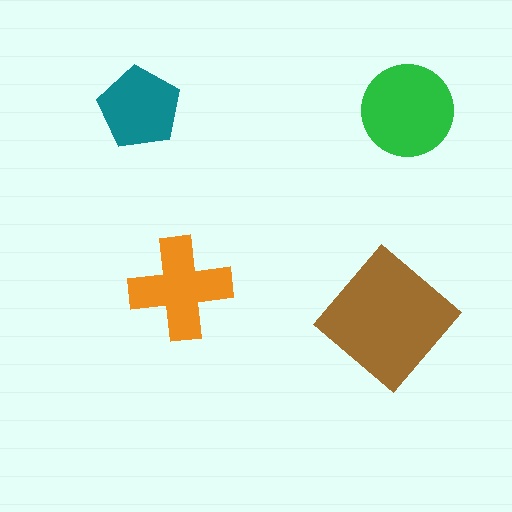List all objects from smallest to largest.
The teal pentagon, the orange cross, the green circle, the brown diamond.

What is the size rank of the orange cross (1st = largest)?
3rd.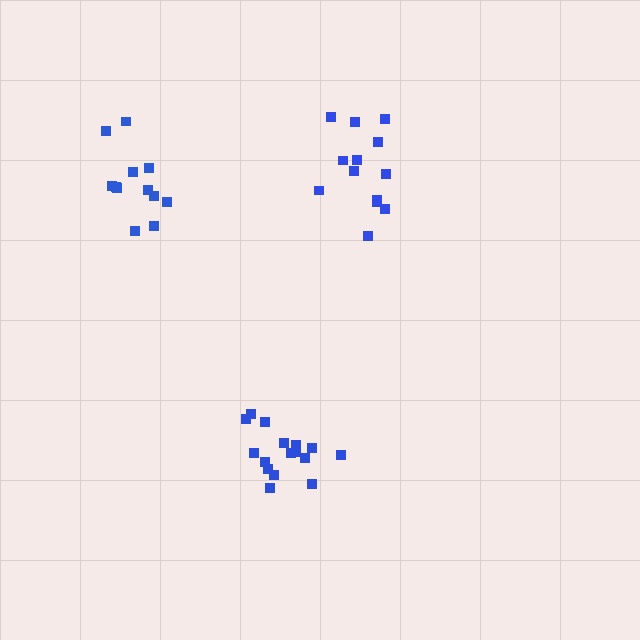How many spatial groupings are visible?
There are 3 spatial groupings.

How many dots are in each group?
Group 1: 12 dots, Group 2: 13 dots, Group 3: 17 dots (42 total).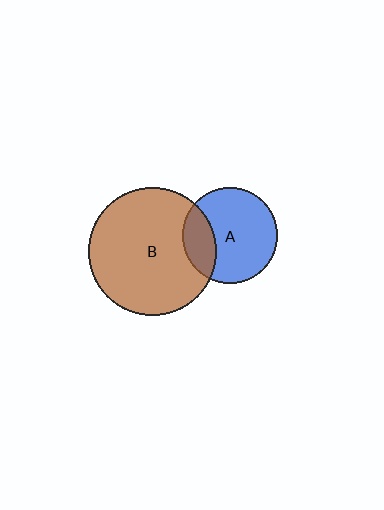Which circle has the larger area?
Circle B (brown).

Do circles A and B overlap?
Yes.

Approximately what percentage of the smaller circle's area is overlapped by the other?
Approximately 25%.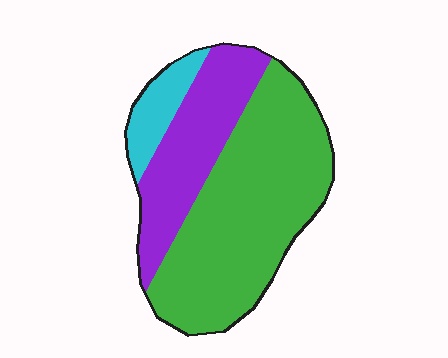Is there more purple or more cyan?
Purple.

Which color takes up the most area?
Green, at roughly 60%.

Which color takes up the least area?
Cyan, at roughly 10%.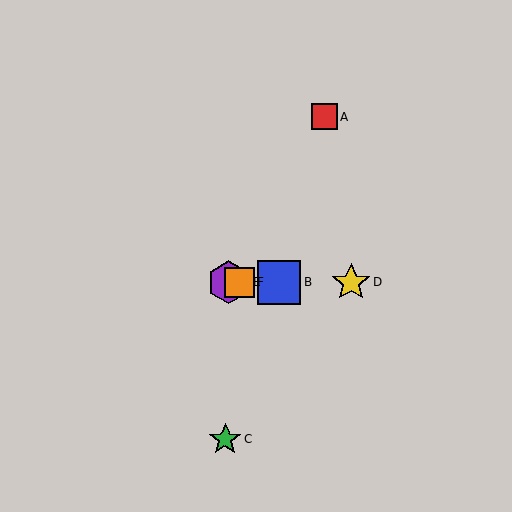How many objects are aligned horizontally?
4 objects (B, D, E, F) are aligned horizontally.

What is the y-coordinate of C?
Object C is at y≈439.